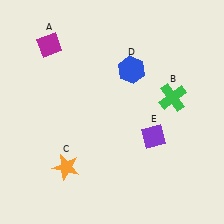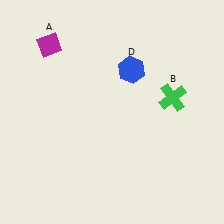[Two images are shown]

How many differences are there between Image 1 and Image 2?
There are 2 differences between the two images.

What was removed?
The orange star (C), the purple diamond (E) were removed in Image 2.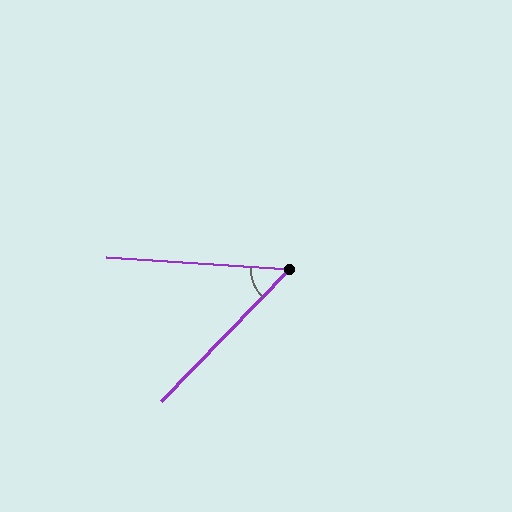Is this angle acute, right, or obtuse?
It is acute.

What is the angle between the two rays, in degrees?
Approximately 50 degrees.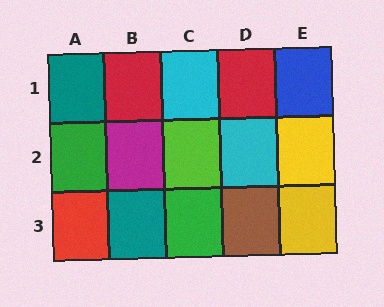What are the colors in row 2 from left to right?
Green, magenta, lime, cyan, yellow.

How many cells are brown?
1 cell is brown.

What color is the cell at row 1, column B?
Red.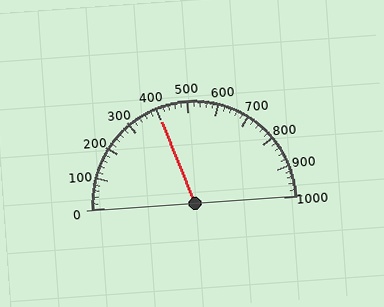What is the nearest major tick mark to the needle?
The nearest major tick mark is 400.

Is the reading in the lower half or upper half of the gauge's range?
The reading is in the lower half of the range (0 to 1000).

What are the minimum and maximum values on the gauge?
The gauge ranges from 0 to 1000.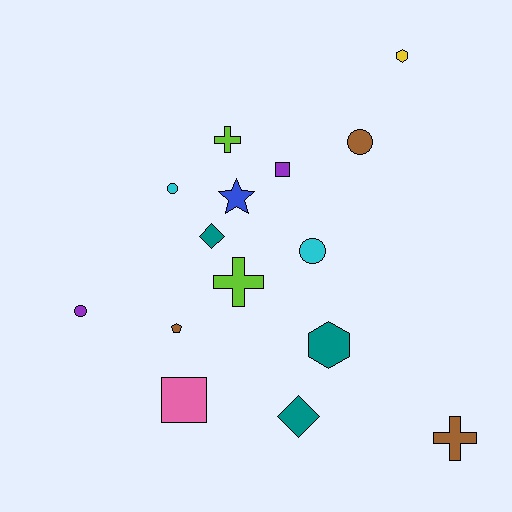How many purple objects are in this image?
There are 2 purple objects.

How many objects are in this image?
There are 15 objects.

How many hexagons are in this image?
There are 2 hexagons.